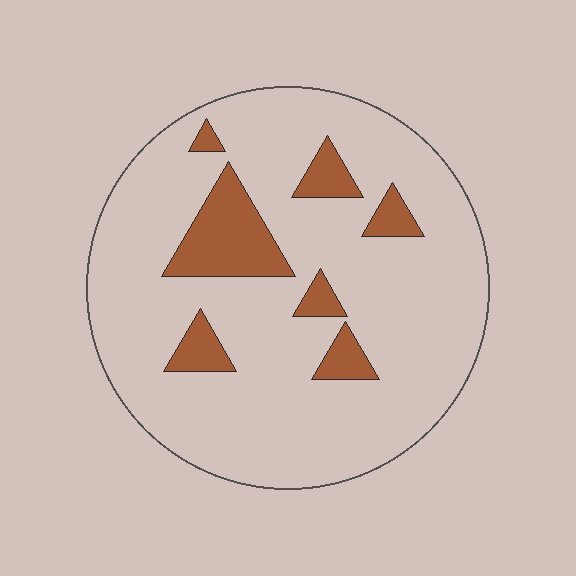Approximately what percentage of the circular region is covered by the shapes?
Approximately 15%.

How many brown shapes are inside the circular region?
7.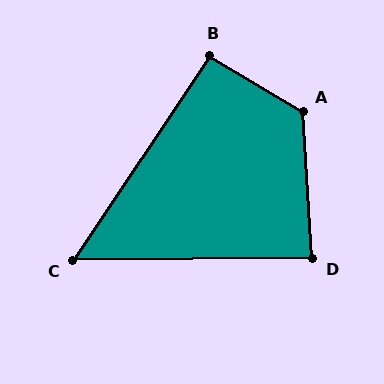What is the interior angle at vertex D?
Approximately 87 degrees (approximately right).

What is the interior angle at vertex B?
Approximately 93 degrees (approximately right).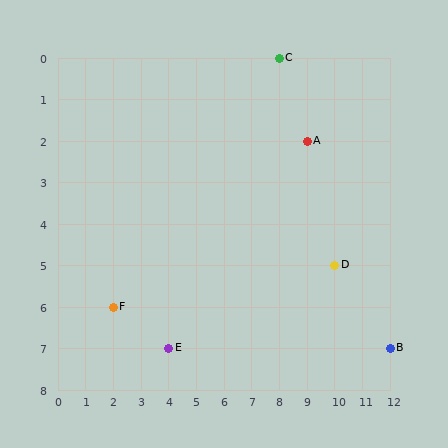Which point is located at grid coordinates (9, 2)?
Point A is at (9, 2).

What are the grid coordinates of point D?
Point D is at grid coordinates (10, 5).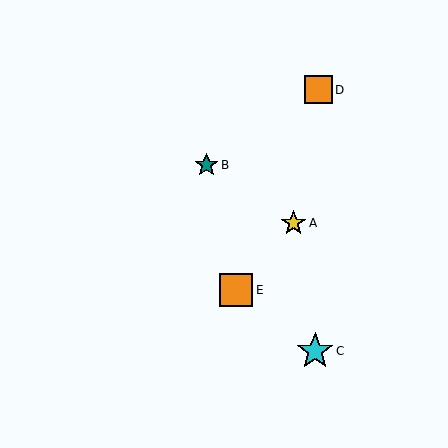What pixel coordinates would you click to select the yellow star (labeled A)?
Click at (294, 223) to select the yellow star A.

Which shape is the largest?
The cyan star (labeled C) is the largest.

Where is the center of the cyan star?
The center of the cyan star is at (315, 351).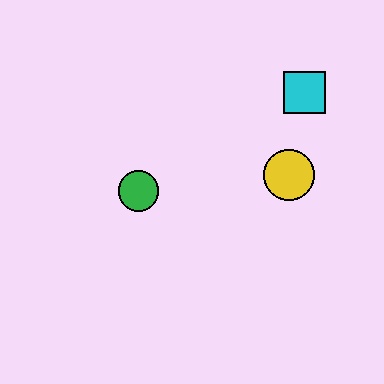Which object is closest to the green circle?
The yellow circle is closest to the green circle.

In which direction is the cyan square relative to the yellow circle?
The cyan square is above the yellow circle.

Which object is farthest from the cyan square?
The green circle is farthest from the cyan square.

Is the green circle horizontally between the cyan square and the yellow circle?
No